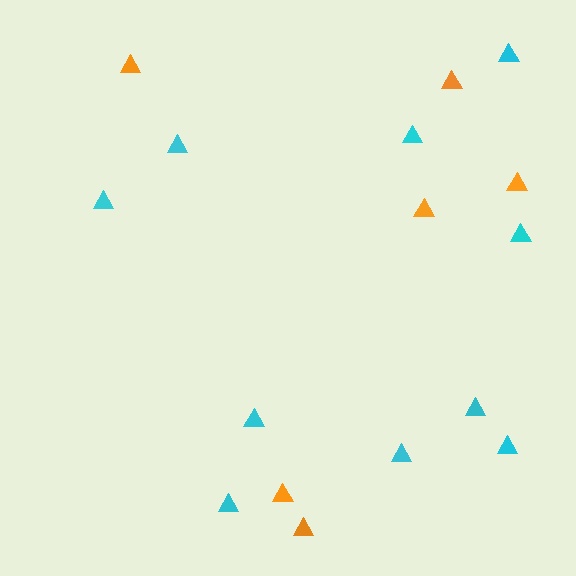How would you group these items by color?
There are 2 groups: one group of orange triangles (6) and one group of cyan triangles (10).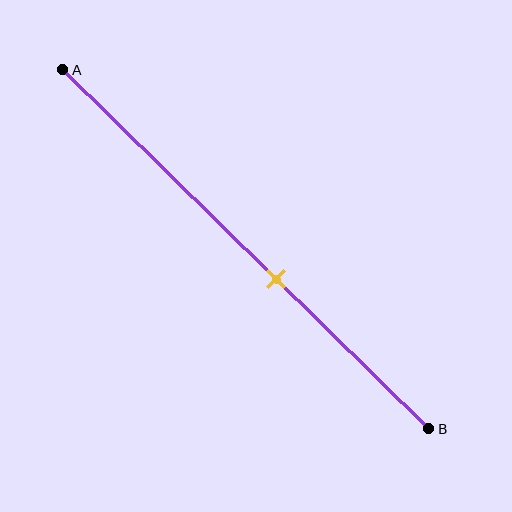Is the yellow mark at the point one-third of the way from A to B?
No, the mark is at about 60% from A, not at the 33% one-third point.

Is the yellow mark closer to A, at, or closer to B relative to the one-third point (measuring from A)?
The yellow mark is closer to point B than the one-third point of segment AB.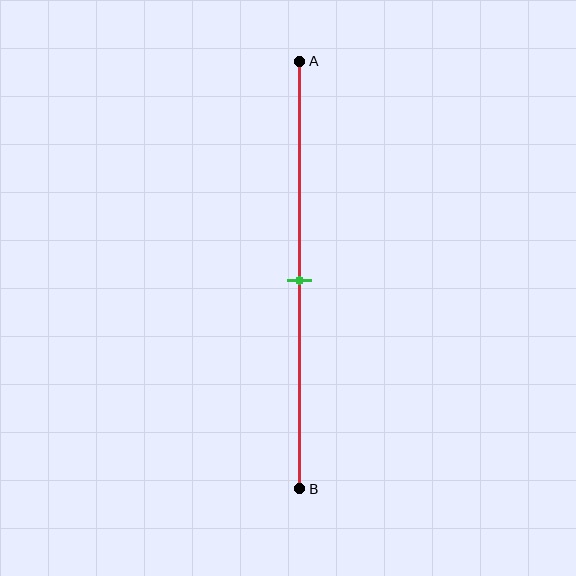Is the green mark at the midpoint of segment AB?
Yes, the mark is approximately at the midpoint.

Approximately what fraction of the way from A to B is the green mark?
The green mark is approximately 50% of the way from A to B.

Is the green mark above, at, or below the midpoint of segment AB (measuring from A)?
The green mark is approximately at the midpoint of segment AB.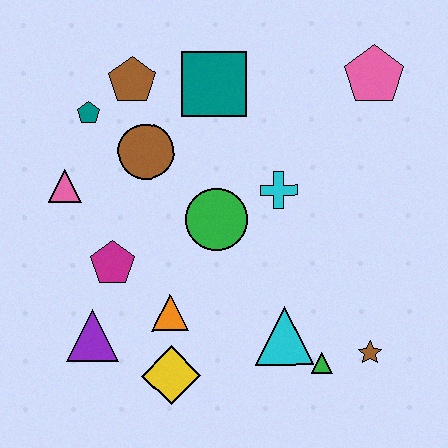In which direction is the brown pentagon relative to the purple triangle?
The brown pentagon is above the purple triangle.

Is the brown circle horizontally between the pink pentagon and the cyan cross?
No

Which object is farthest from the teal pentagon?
The brown star is farthest from the teal pentagon.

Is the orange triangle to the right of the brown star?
No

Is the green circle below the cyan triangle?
No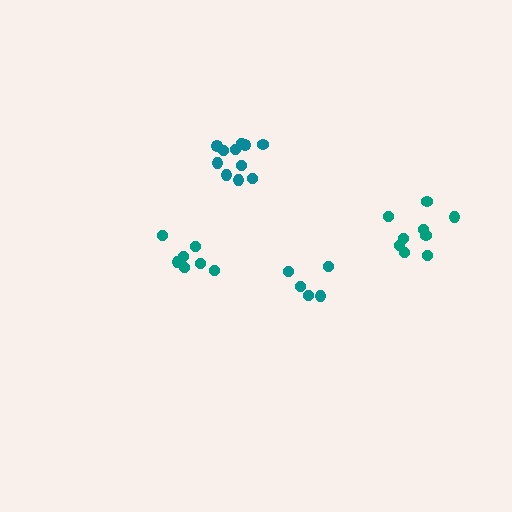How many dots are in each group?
Group 1: 7 dots, Group 2: 5 dots, Group 3: 11 dots, Group 4: 9 dots (32 total).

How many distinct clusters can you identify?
There are 4 distinct clusters.